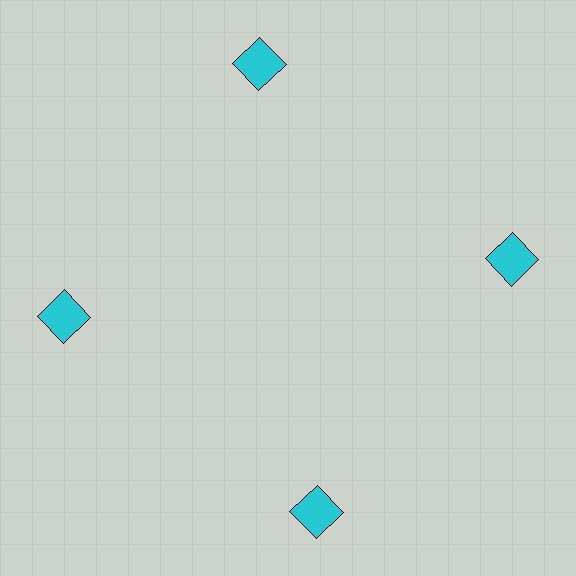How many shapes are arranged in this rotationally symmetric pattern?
There are 4 shapes, arranged in 4 groups of 1.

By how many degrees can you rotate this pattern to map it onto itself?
The pattern maps onto itself every 90 degrees of rotation.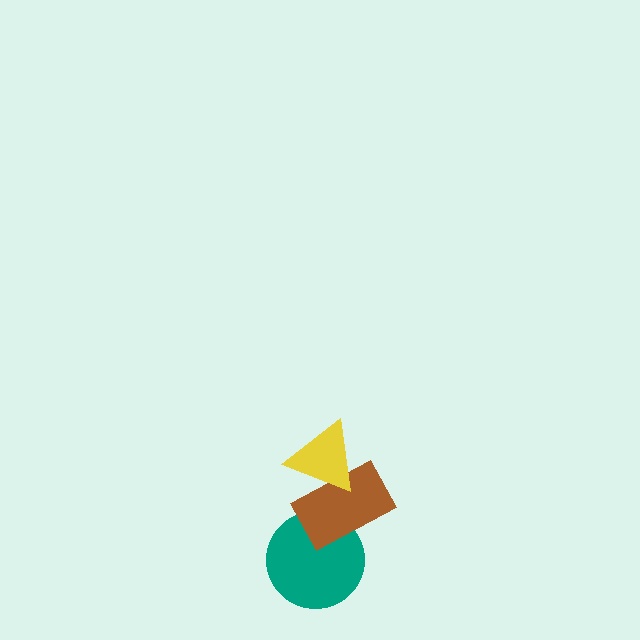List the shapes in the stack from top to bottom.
From top to bottom: the yellow triangle, the brown rectangle, the teal circle.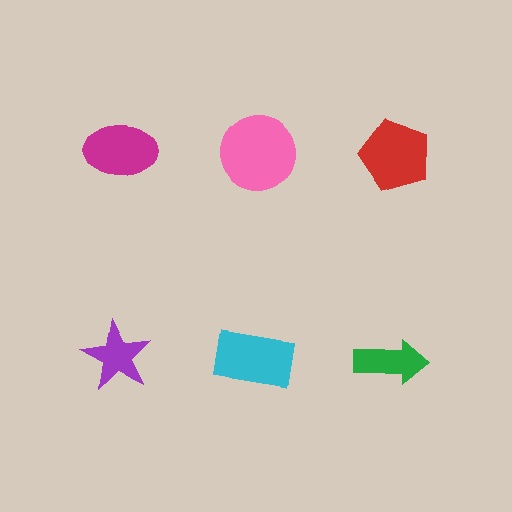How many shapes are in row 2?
3 shapes.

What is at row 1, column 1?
A magenta ellipse.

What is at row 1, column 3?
A red pentagon.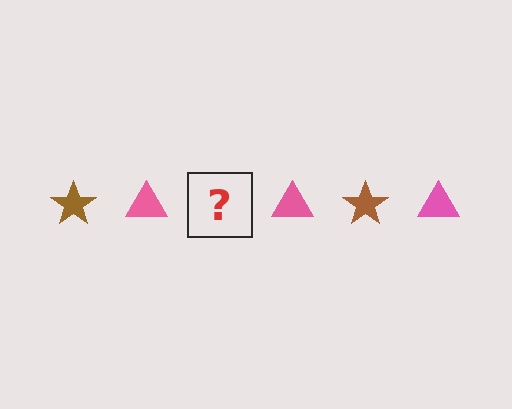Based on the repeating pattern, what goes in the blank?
The blank should be a brown star.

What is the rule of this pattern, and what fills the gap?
The rule is that the pattern alternates between brown star and pink triangle. The gap should be filled with a brown star.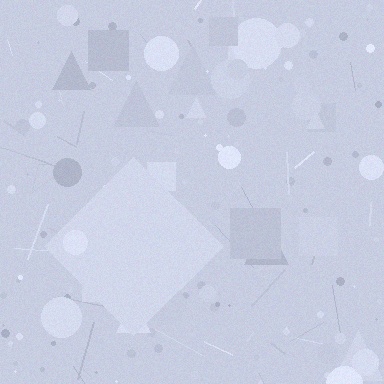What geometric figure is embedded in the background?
A diamond is embedded in the background.